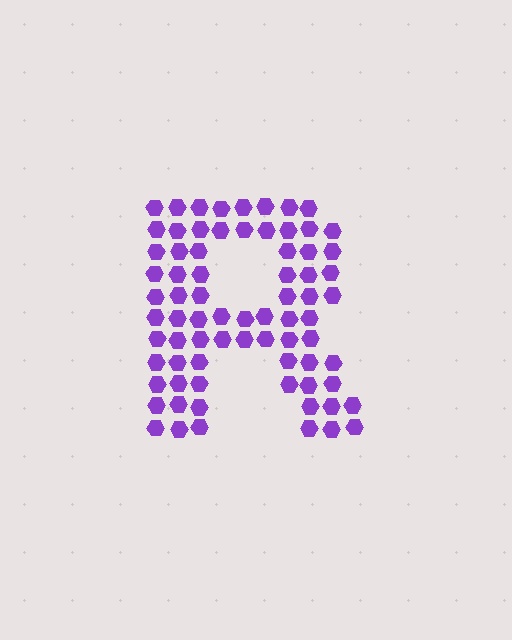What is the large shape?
The large shape is the letter R.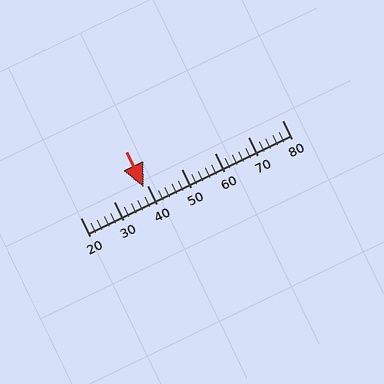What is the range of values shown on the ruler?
The ruler shows values from 20 to 80.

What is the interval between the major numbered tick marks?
The major tick marks are spaced 10 units apart.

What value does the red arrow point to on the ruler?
The red arrow points to approximately 39.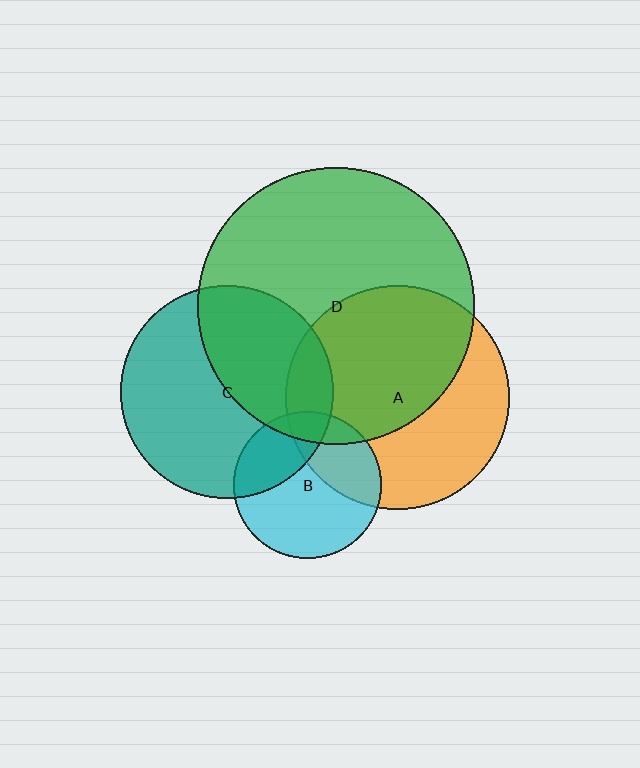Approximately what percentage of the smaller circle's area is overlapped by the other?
Approximately 30%.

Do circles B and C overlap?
Yes.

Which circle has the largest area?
Circle D (green).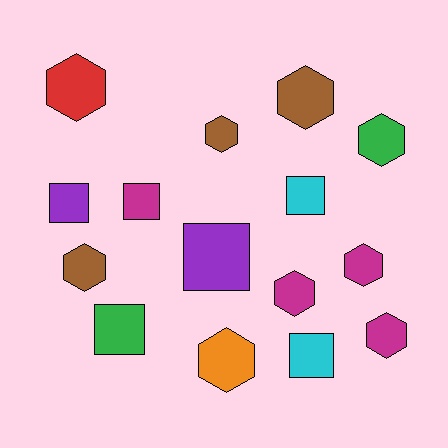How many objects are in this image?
There are 15 objects.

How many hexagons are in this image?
There are 9 hexagons.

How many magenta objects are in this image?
There are 4 magenta objects.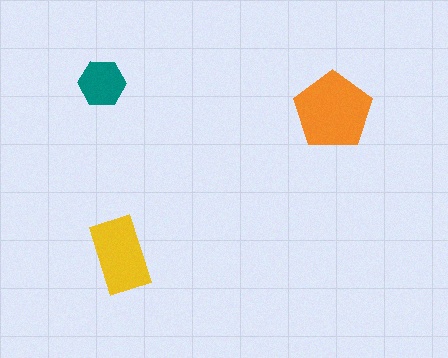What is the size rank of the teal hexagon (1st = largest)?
3rd.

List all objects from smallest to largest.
The teal hexagon, the yellow rectangle, the orange pentagon.